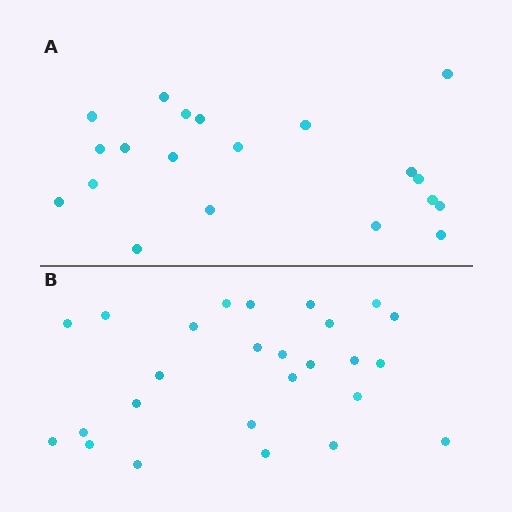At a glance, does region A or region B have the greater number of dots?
Region B (the bottom region) has more dots.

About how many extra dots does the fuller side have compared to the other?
Region B has about 6 more dots than region A.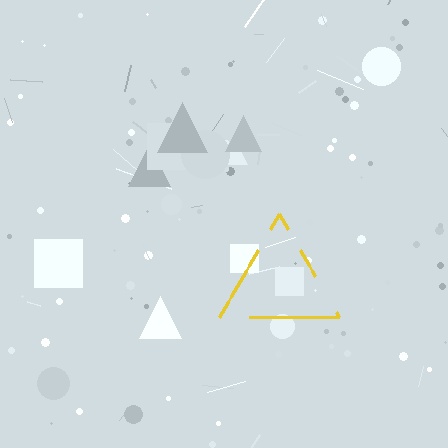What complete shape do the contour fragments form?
The contour fragments form a triangle.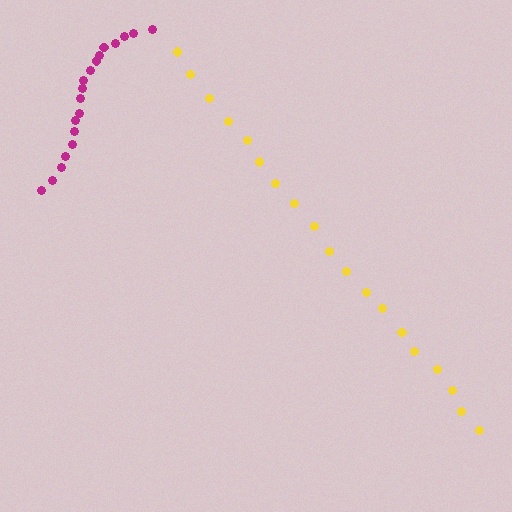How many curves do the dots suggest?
There are 2 distinct paths.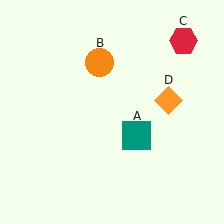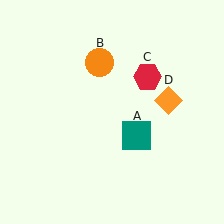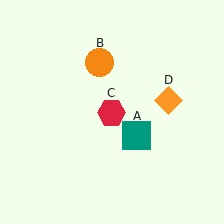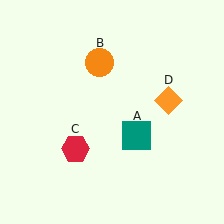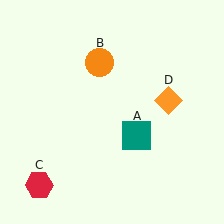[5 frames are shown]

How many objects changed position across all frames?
1 object changed position: red hexagon (object C).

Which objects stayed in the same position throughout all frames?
Teal square (object A) and orange circle (object B) and orange diamond (object D) remained stationary.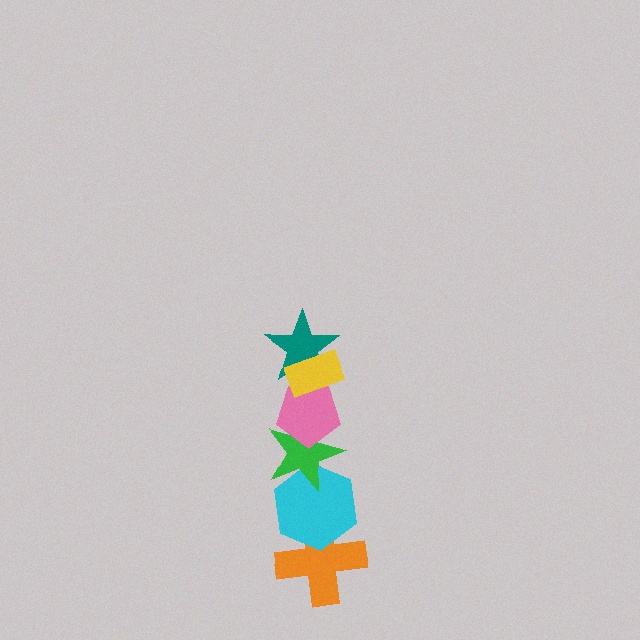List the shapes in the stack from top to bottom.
From top to bottom: the yellow rectangle, the teal star, the pink pentagon, the green star, the cyan hexagon, the orange cross.